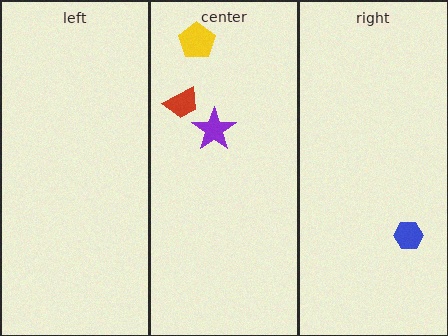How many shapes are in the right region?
1.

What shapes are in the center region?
The yellow pentagon, the red trapezoid, the purple star.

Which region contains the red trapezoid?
The center region.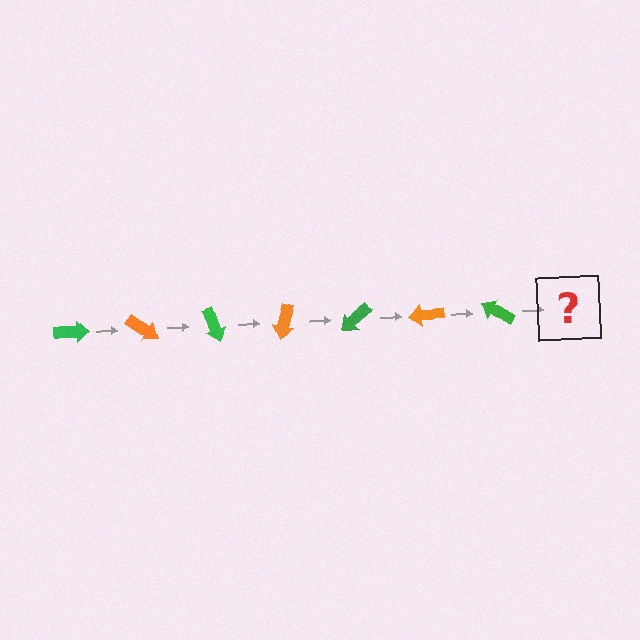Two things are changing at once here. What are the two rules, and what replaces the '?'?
The two rules are that it rotates 35 degrees each step and the color cycles through green and orange. The '?' should be an orange arrow, rotated 245 degrees from the start.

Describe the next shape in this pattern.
It should be an orange arrow, rotated 245 degrees from the start.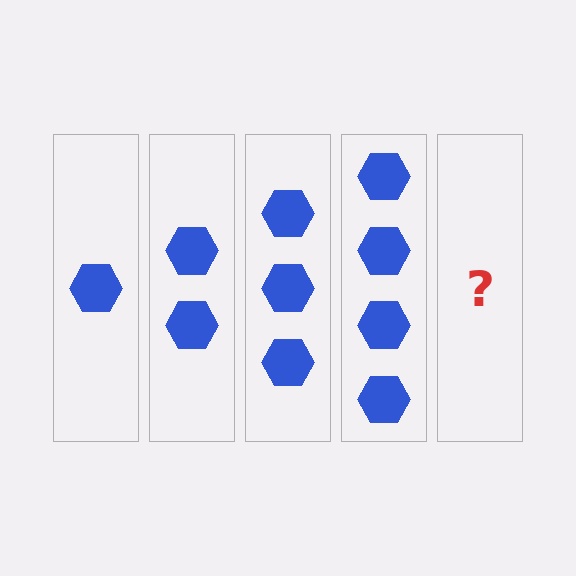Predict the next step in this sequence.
The next step is 5 hexagons.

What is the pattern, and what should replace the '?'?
The pattern is that each step adds one more hexagon. The '?' should be 5 hexagons.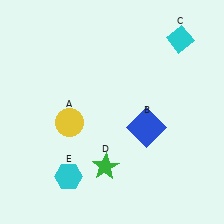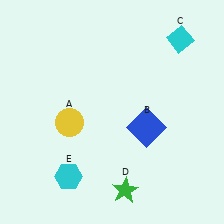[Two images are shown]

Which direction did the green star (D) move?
The green star (D) moved down.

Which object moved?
The green star (D) moved down.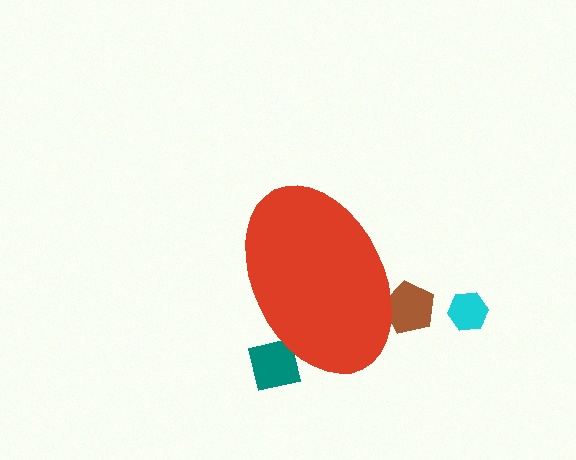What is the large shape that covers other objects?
A red ellipse.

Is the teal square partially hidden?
Yes, the teal square is partially hidden behind the red ellipse.